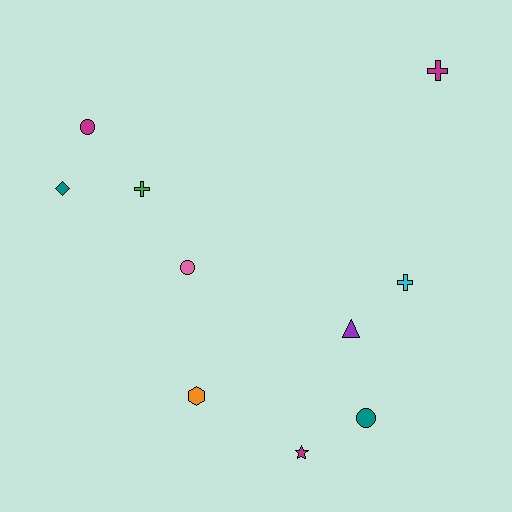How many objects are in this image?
There are 10 objects.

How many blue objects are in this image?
There are no blue objects.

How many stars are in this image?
There is 1 star.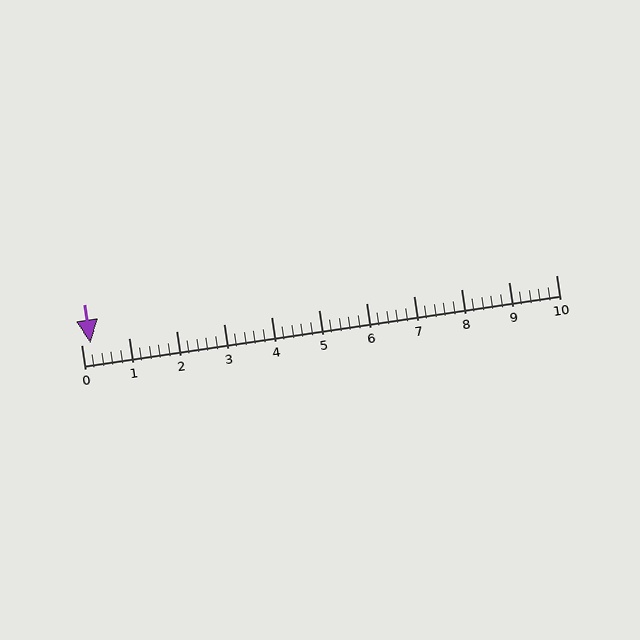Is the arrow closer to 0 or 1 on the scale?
The arrow is closer to 0.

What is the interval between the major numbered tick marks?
The major tick marks are spaced 1 units apart.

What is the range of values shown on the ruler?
The ruler shows values from 0 to 10.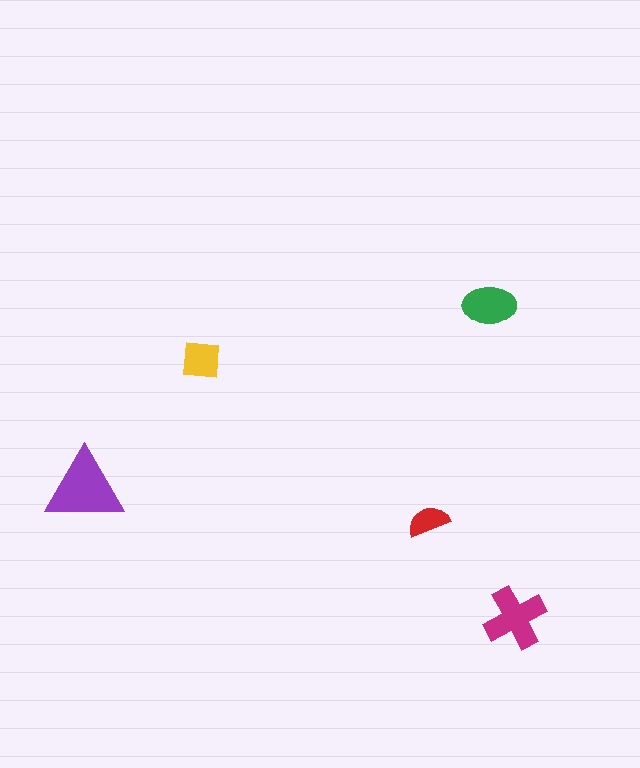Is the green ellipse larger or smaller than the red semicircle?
Larger.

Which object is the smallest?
The red semicircle.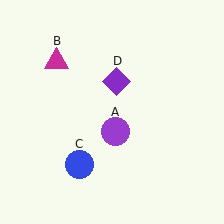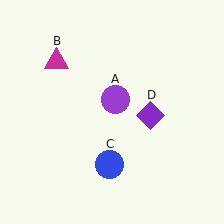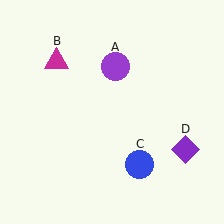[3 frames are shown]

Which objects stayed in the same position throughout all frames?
Magenta triangle (object B) remained stationary.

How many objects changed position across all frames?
3 objects changed position: purple circle (object A), blue circle (object C), purple diamond (object D).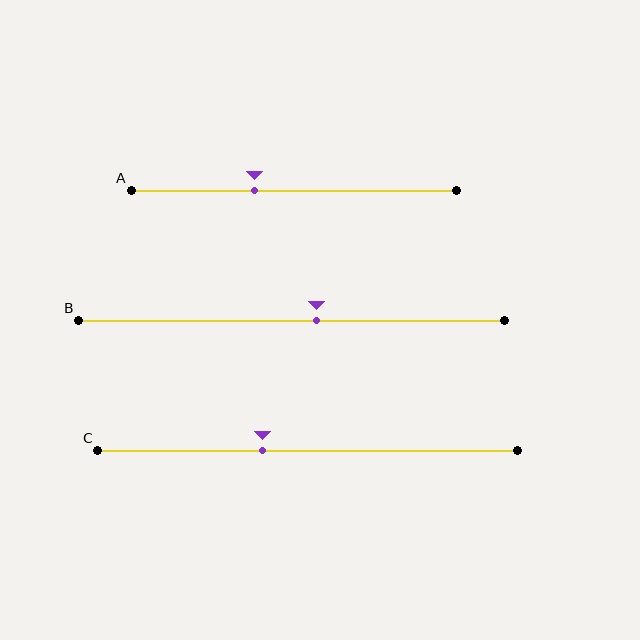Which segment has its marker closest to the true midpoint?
Segment B has its marker closest to the true midpoint.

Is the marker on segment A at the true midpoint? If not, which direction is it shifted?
No, the marker on segment A is shifted to the left by about 12% of the segment length.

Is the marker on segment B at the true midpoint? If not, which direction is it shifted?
No, the marker on segment B is shifted to the right by about 6% of the segment length.